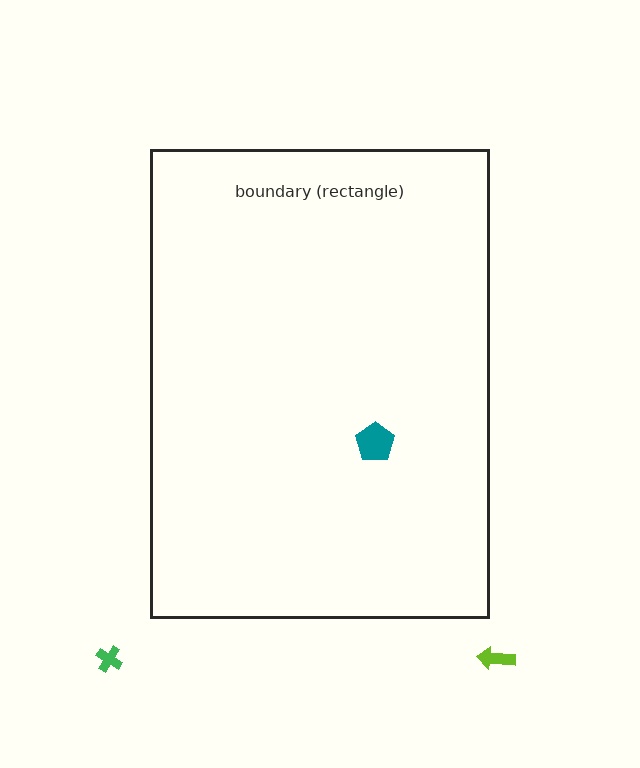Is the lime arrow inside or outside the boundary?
Outside.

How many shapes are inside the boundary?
1 inside, 2 outside.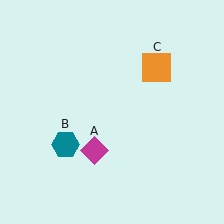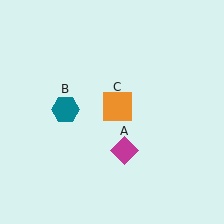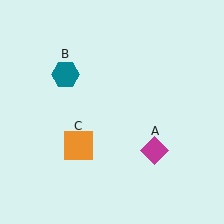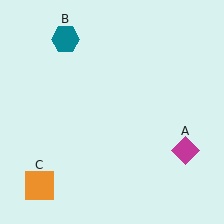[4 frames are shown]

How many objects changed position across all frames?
3 objects changed position: magenta diamond (object A), teal hexagon (object B), orange square (object C).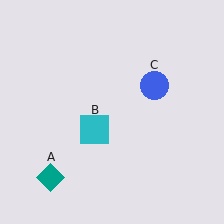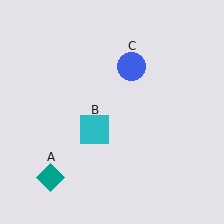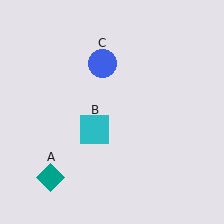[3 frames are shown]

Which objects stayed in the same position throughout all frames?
Teal diamond (object A) and cyan square (object B) remained stationary.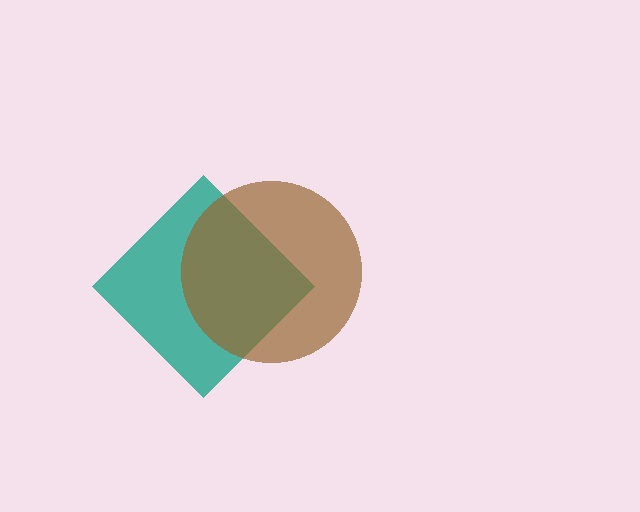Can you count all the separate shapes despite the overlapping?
Yes, there are 2 separate shapes.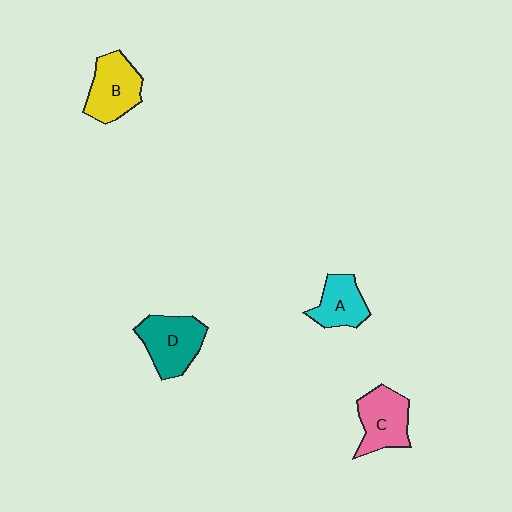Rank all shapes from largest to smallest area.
From largest to smallest: D (teal), B (yellow), C (pink), A (cyan).